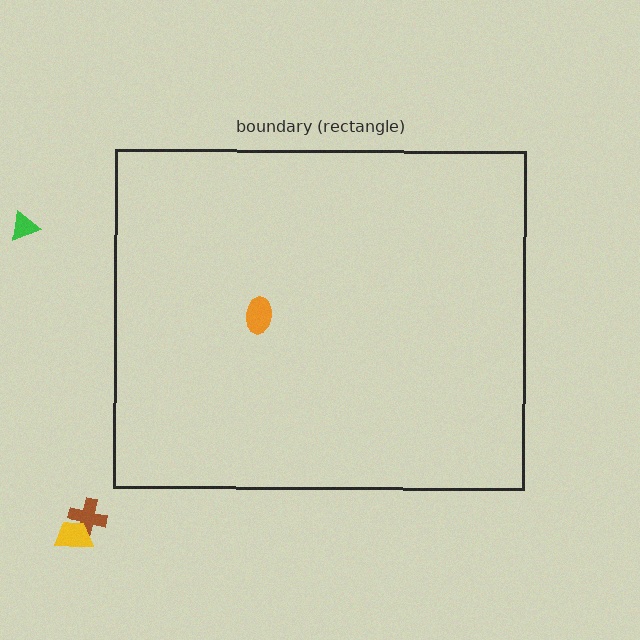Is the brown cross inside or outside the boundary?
Outside.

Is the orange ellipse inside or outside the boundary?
Inside.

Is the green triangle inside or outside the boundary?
Outside.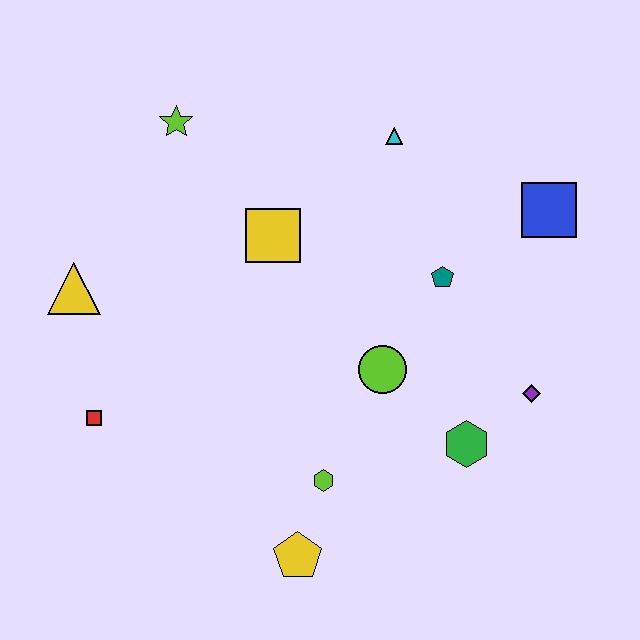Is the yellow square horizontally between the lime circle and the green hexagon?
No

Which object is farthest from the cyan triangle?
The yellow pentagon is farthest from the cyan triangle.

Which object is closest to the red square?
The yellow triangle is closest to the red square.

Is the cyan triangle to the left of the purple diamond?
Yes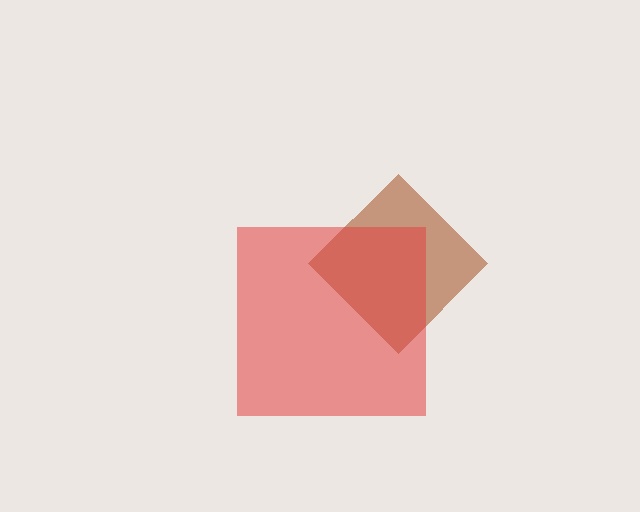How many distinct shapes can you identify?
There are 2 distinct shapes: a brown diamond, a red square.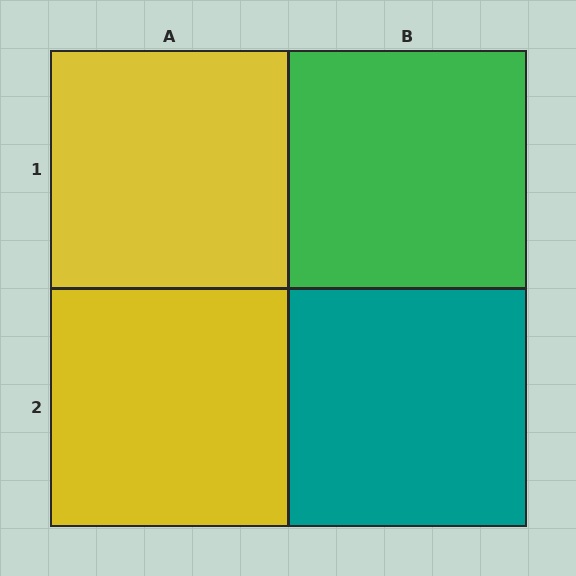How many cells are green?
1 cell is green.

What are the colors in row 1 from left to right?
Yellow, green.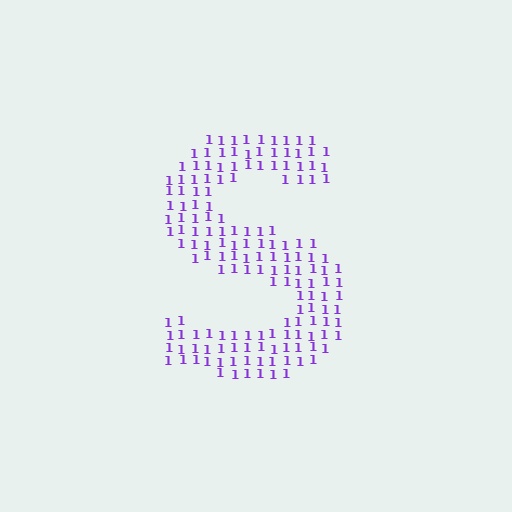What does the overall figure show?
The overall figure shows the letter S.